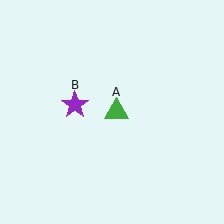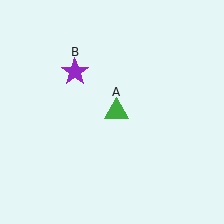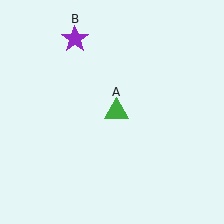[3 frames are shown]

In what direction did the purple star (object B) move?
The purple star (object B) moved up.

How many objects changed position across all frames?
1 object changed position: purple star (object B).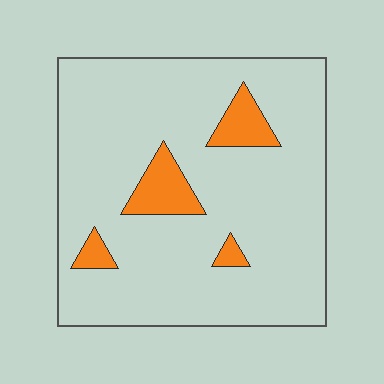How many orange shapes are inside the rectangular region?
4.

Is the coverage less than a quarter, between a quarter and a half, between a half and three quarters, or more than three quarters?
Less than a quarter.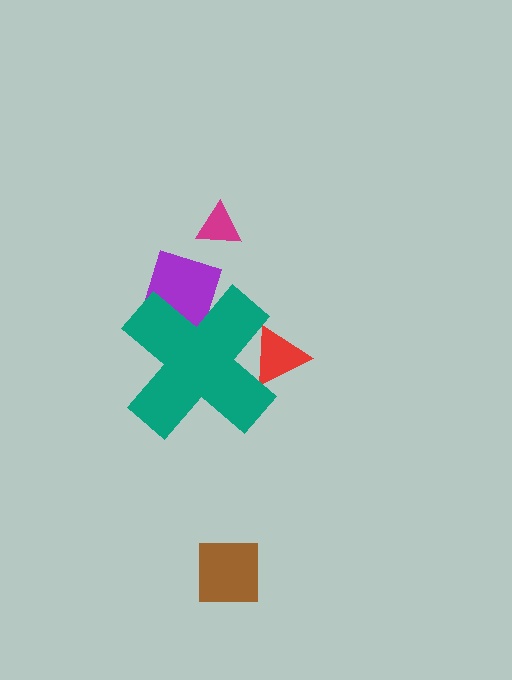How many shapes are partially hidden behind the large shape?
2 shapes are partially hidden.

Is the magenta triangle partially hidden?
No, the magenta triangle is fully visible.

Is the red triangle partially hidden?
Yes, the red triangle is partially hidden behind the teal cross.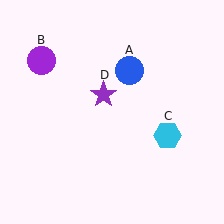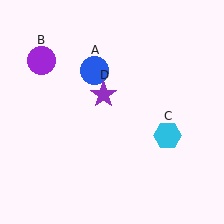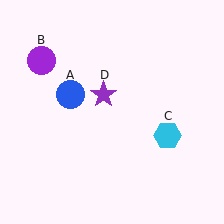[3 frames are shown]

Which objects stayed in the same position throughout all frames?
Purple circle (object B) and cyan hexagon (object C) and purple star (object D) remained stationary.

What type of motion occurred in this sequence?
The blue circle (object A) rotated counterclockwise around the center of the scene.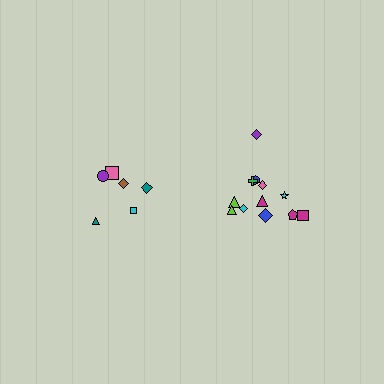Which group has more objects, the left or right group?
The right group.